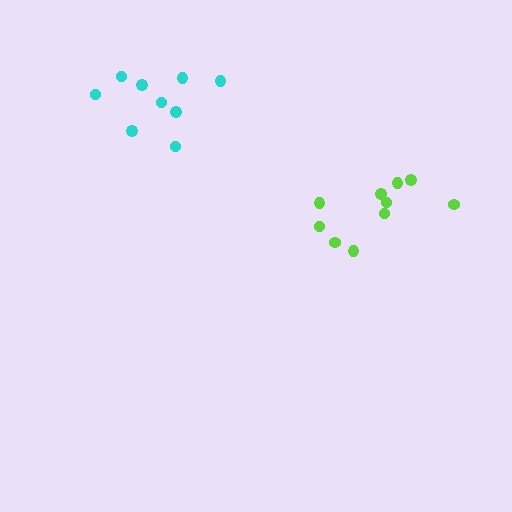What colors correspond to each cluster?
The clusters are colored: lime, cyan.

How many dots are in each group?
Group 1: 10 dots, Group 2: 9 dots (19 total).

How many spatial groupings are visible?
There are 2 spatial groupings.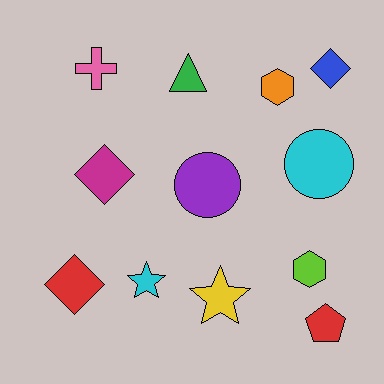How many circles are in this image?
There are 2 circles.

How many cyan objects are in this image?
There are 2 cyan objects.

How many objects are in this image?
There are 12 objects.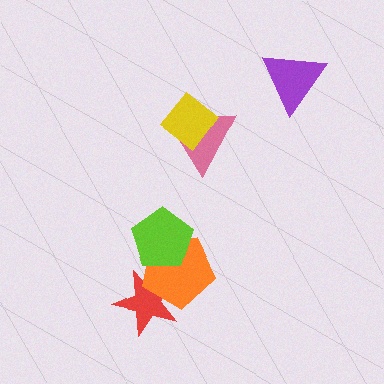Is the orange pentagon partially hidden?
Yes, it is partially covered by another shape.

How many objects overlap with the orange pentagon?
2 objects overlap with the orange pentagon.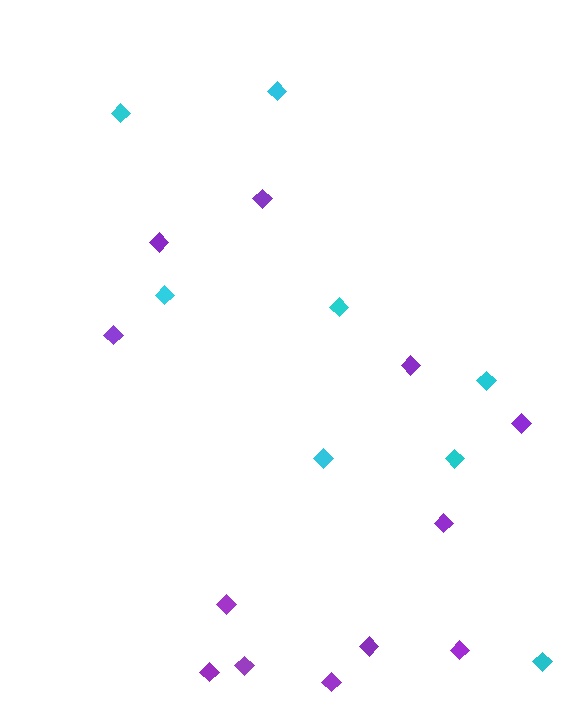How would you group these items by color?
There are 2 groups: one group of purple diamonds (12) and one group of cyan diamonds (8).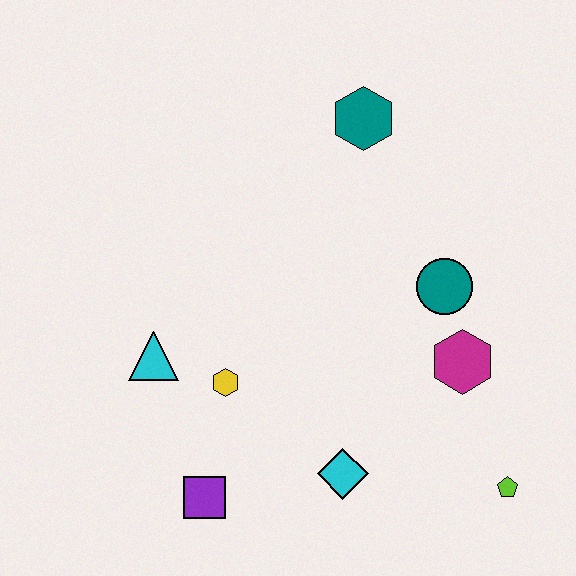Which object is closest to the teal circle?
The magenta hexagon is closest to the teal circle.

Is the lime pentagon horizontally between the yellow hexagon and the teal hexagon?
No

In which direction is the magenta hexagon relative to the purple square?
The magenta hexagon is to the right of the purple square.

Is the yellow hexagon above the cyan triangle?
No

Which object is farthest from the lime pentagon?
The teal hexagon is farthest from the lime pentagon.